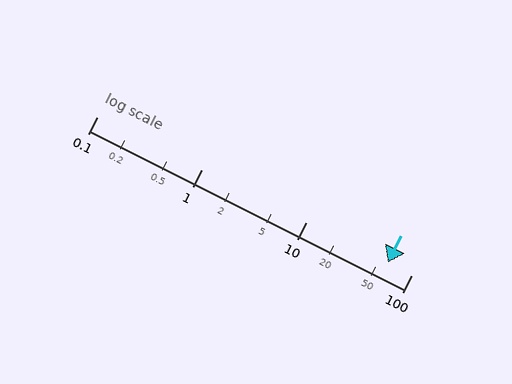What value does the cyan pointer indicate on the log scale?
The pointer indicates approximately 60.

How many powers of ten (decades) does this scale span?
The scale spans 3 decades, from 0.1 to 100.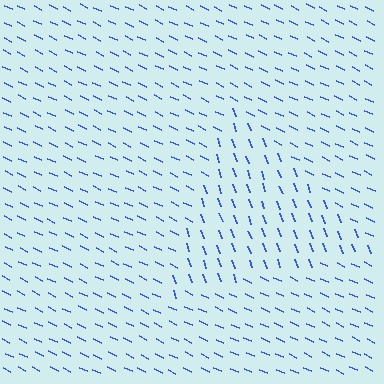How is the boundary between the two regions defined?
The boundary is defined purely by a change in line orientation (approximately 45 degrees difference). All lines are the same color and thickness.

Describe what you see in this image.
The image is filled with small blue line segments. A triangle region in the image has lines oriented differently from the surrounding lines, creating a visible texture boundary.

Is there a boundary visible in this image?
Yes, there is a texture boundary formed by a change in line orientation.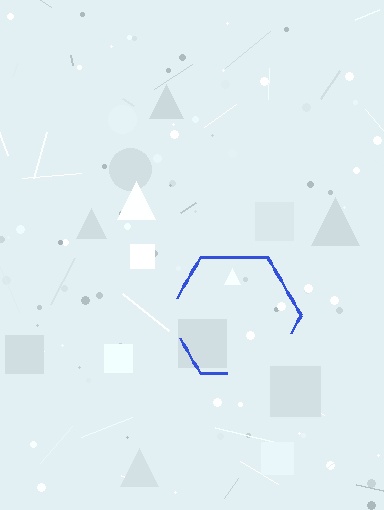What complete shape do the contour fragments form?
The contour fragments form a hexagon.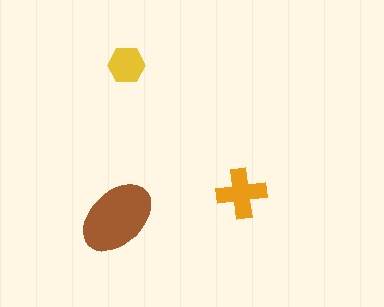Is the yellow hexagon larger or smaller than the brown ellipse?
Smaller.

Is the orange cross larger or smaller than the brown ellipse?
Smaller.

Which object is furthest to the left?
The brown ellipse is leftmost.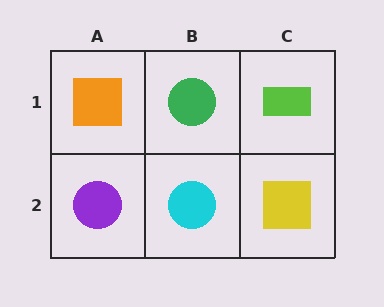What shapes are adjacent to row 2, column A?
An orange square (row 1, column A), a cyan circle (row 2, column B).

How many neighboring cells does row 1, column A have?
2.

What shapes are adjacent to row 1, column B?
A cyan circle (row 2, column B), an orange square (row 1, column A), a lime rectangle (row 1, column C).